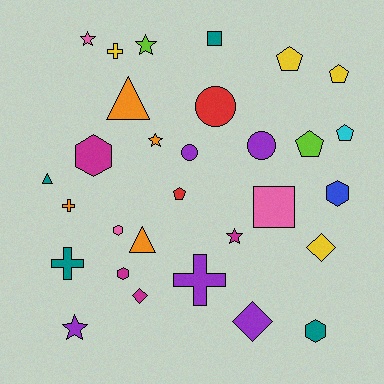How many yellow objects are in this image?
There are 4 yellow objects.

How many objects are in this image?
There are 30 objects.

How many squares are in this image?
There are 2 squares.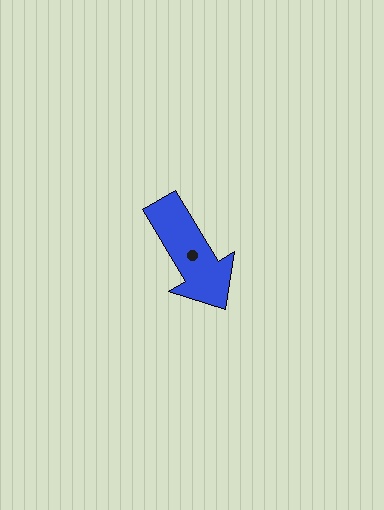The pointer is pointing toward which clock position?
Roughly 5 o'clock.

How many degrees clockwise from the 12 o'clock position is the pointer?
Approximately 149 degrees.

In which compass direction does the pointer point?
Southeast.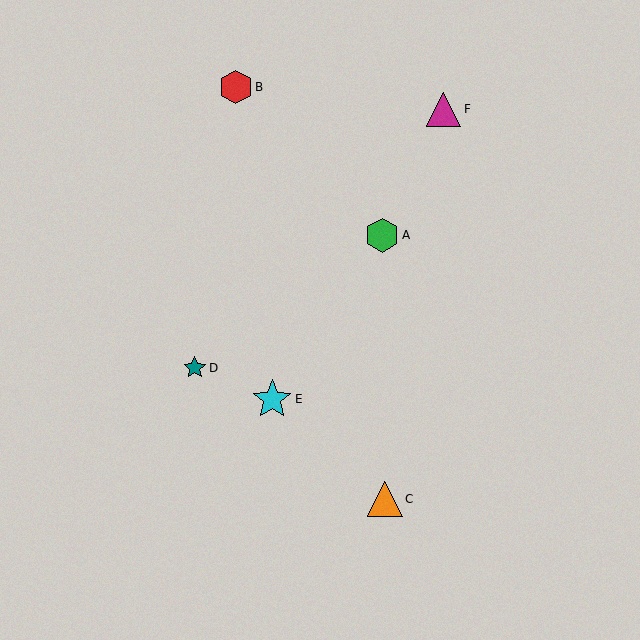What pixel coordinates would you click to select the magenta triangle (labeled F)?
Click at (444, 109) to select the magenta triangle F.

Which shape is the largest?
The cyan star (labeled E) is the largest.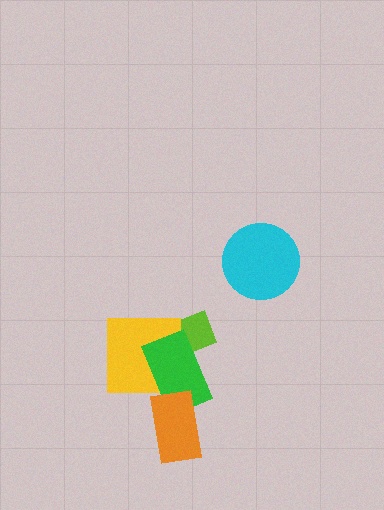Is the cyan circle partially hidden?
No, no other shape covers it.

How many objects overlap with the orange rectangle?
1 object overlaps with the orange rectangle.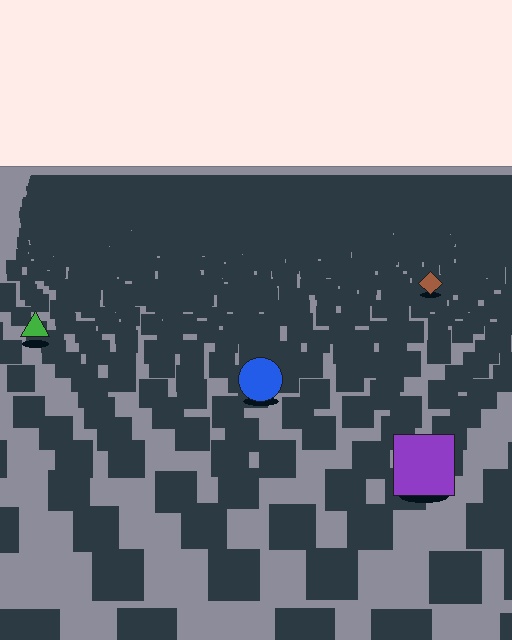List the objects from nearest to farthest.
From nearest to farthest: the purple square, the blue circle, the green triangle, the brown diamond.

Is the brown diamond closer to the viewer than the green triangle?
No. The green triangle is closer — you can tell from the texture gradient: the ground texture is coarser near it.